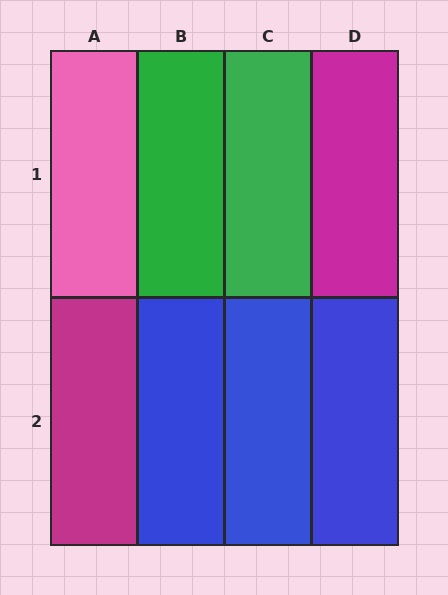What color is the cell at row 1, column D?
Magenta.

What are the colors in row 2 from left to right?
Magenta, blue, blue, blue.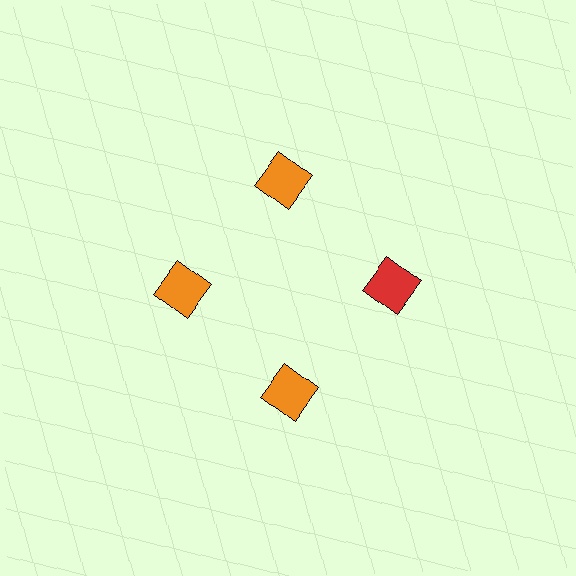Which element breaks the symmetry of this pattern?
The red square at roughly the 3 o'clock position breaks the symmetry. All other shapes are orange squares.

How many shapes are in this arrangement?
There are 4 shapes arranged in a ring pattern.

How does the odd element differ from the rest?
It has a different color: red instead of orange.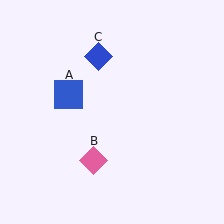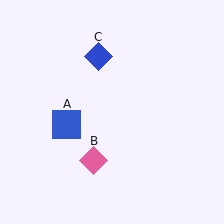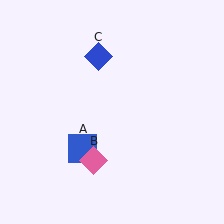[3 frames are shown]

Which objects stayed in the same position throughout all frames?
Pink diamond (object B) and blue diamond (object C) remained stationary.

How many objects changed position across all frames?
1 object changed position: blue square (object A).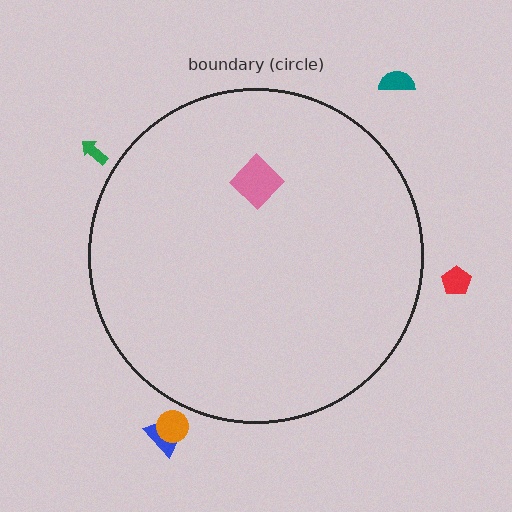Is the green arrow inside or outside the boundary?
Outside.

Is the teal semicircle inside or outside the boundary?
Outside.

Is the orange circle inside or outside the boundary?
Outside.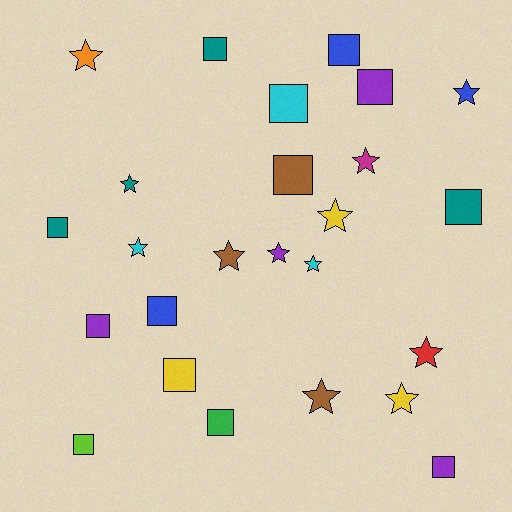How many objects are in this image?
There are 25 objects.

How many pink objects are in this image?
There are no pink objects.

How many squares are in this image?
There are 13 squares.